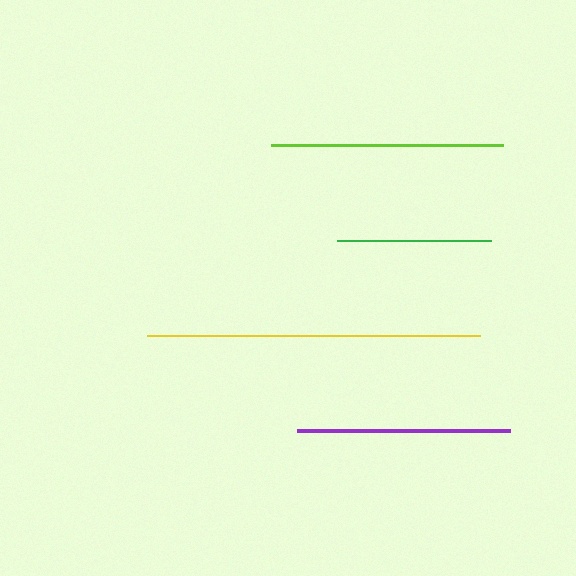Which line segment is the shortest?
The green line is the shortest at approximately 155 pixels.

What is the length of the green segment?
The green segment is approximately 155 pixels long.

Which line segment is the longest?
The yellow line is the longest at approximately 334 pixels.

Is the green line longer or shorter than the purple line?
The purple line is longer than the green line.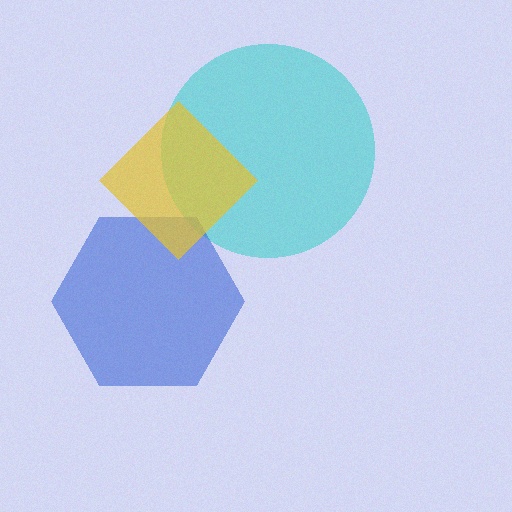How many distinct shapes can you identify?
There are 3 distinct shapes: a cyan circle, a blue hexagon, a yellow diamond.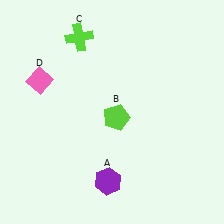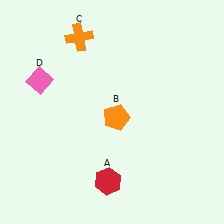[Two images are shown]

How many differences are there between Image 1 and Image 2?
There are 3 differences between the two images.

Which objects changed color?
A changed from purple to red. B changed from lime to orange. C changed from lime to orange.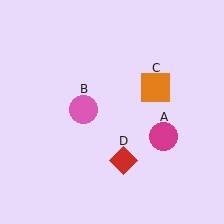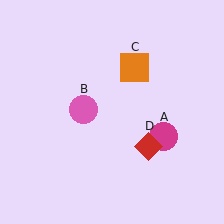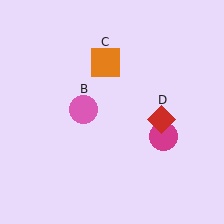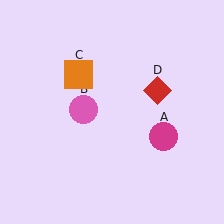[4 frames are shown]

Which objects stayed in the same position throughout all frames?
Magenta circle (object A) and pink circle (object B) remained stationary.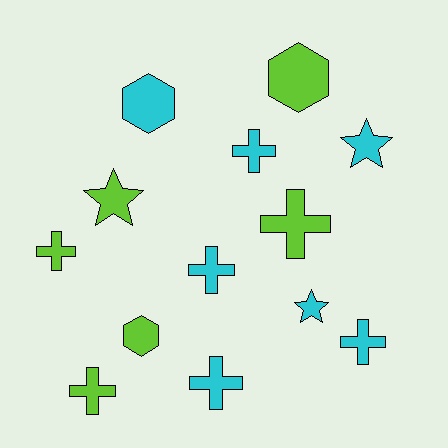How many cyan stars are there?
There are 2 cyan stars.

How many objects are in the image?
There are 13 objects.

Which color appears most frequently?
Cyan, with 7 objects.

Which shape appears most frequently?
Cross, with 7 objects.